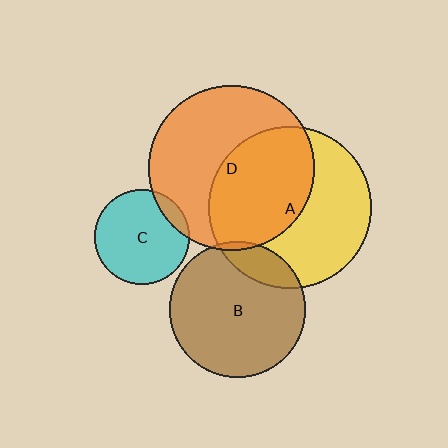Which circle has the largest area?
Circle D (orange).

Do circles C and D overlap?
Yes.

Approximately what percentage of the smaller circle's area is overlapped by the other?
Approximately 10%.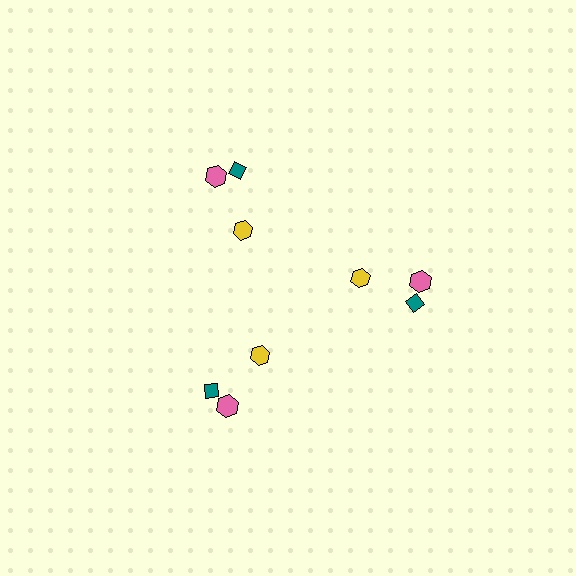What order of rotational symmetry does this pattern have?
This pattern has 3-fold rotational symmetry.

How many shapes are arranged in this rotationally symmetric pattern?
There are 9 shapes, arranged in 3 groups of 3.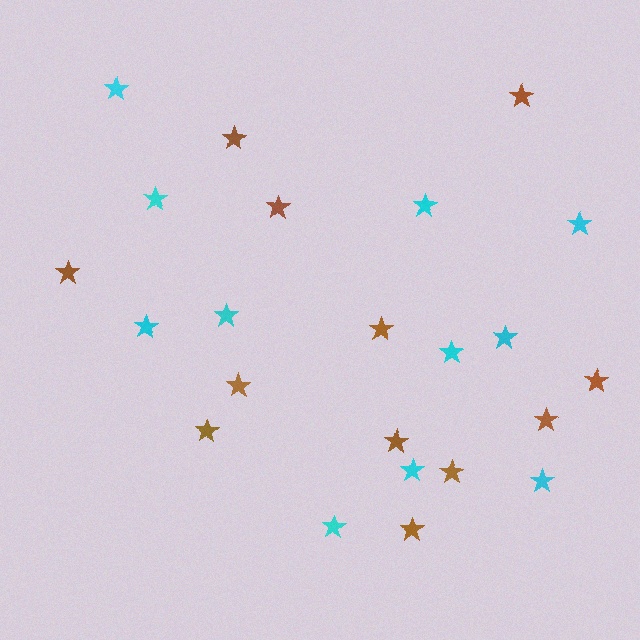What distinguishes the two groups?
There are 2 groups: one group of brown stars (12) and one group of cyan stars (11).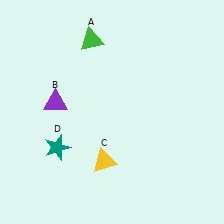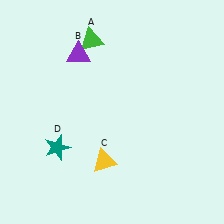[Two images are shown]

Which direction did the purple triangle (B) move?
The purple triangle (B) moved up.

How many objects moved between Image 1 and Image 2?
1 object moved between the two images.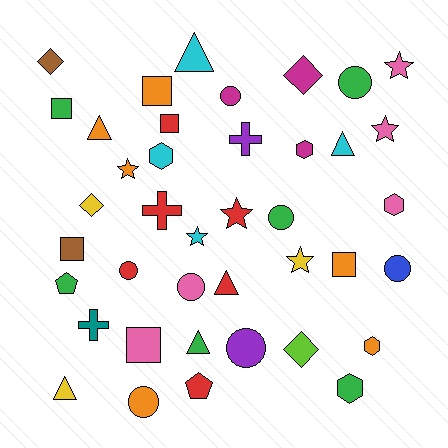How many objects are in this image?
There are 40 objects.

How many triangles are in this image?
There are 6 triangles.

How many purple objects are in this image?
There are 2 purple objects.